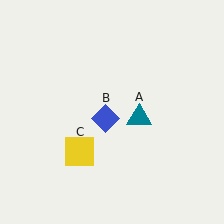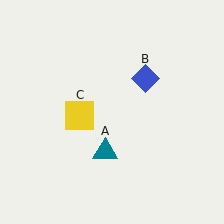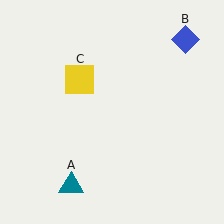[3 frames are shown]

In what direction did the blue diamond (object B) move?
The blue diamond (object B) moved up and to the right.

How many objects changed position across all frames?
3 objects changed position: teal triangle (object A), blue diamond (object B), yellow square (object C).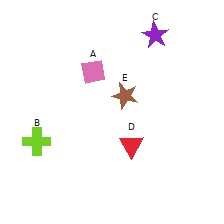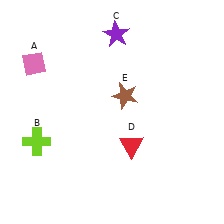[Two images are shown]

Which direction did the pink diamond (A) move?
The pink diamond (A) moved left.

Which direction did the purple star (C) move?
The purple star (C) moved left.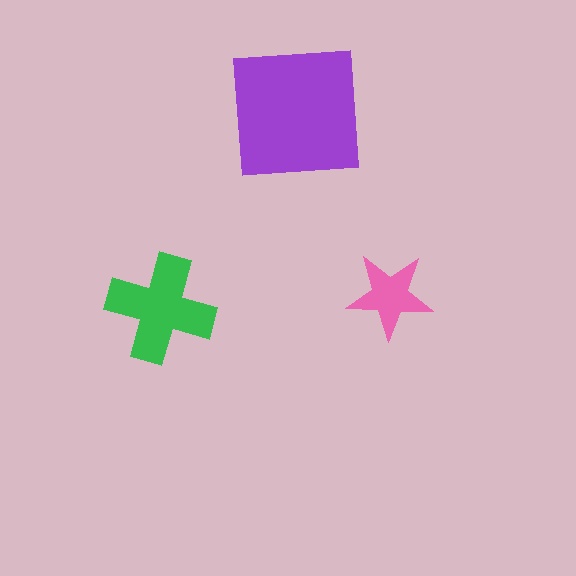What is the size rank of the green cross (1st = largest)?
2nd.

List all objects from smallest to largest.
The pink star, the green cross, the purple square.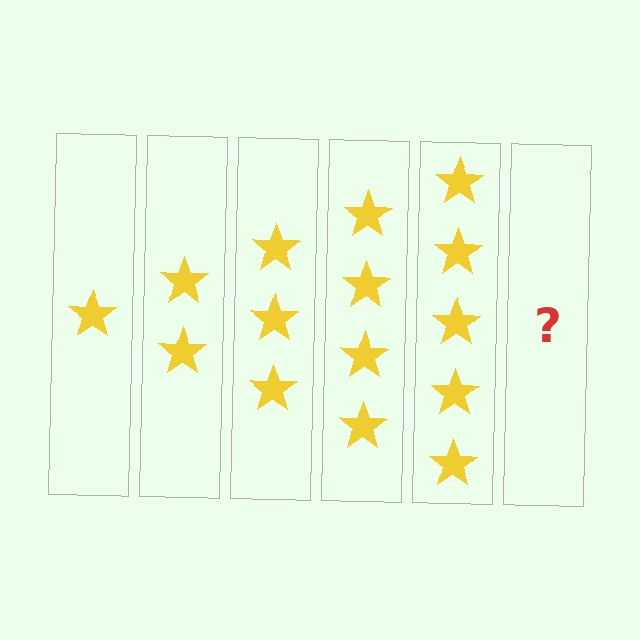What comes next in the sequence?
The next element should be 6 stars.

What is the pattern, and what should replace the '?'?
The pattern is that each step adds one more star. The '?' should be 6 stars.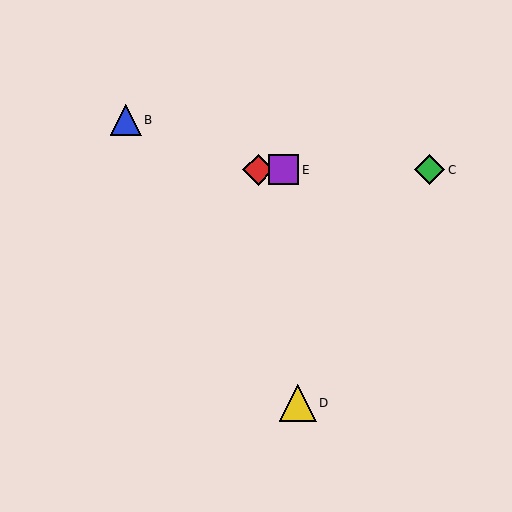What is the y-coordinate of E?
Object E is at y≈170.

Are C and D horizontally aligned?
No, C is at y≈170 and D is at y≈403.